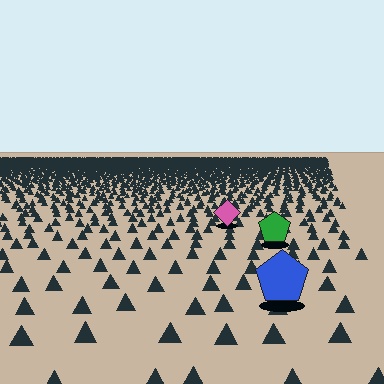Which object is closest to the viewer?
The blue pentagon is closest. The texture marks near it are larger and more spread out.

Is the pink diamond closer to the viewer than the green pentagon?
No. The green pentagon is closer — you can tell from the texture gradient: the ground texture is coarser near it.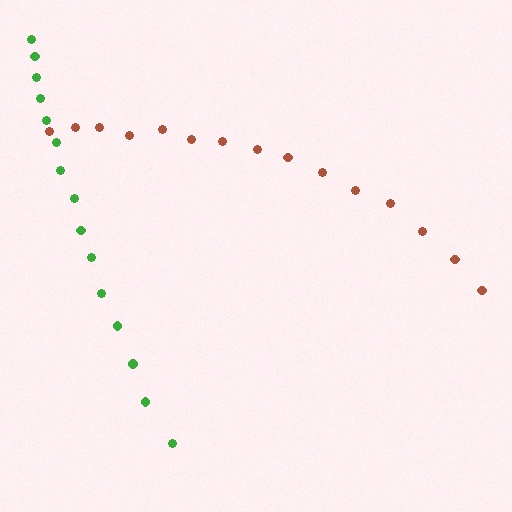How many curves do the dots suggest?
There are 2 distinct paths.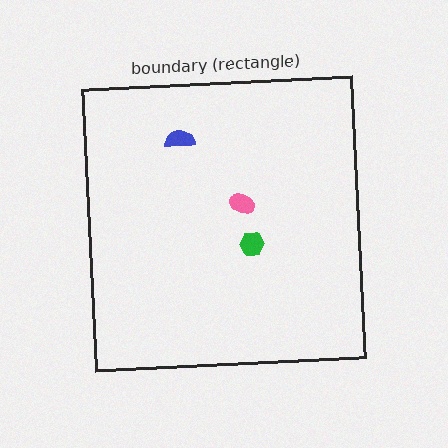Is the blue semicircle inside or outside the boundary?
Inside.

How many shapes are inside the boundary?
3 inside, 0 outside.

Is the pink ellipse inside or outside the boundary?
Inside.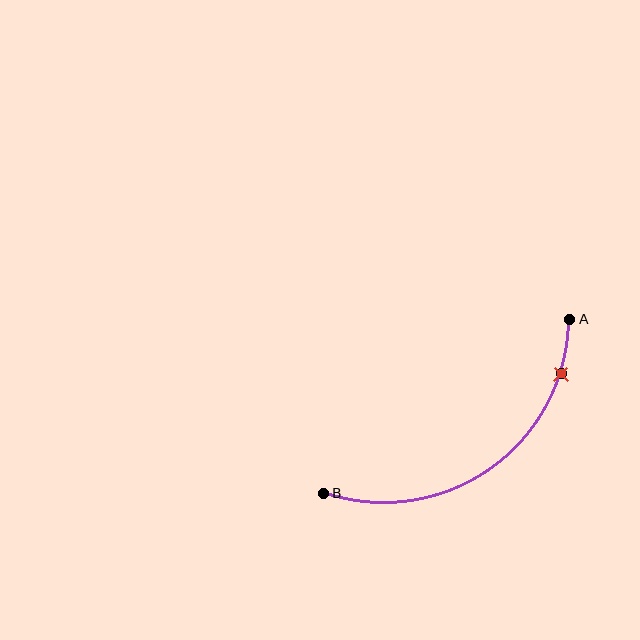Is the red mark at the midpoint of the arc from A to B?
No. The red mark lies on the arc but is closer to endpoint A. The arc midpoint would be at the point on the curve equidistant along the arc from both A and B.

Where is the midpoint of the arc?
The arc midpoint is the point on the curve farthest from the straight line joining A and B. It sits below and to the right of that line.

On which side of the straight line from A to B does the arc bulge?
The arc bulges below and to the right of the straight line connecting A and B.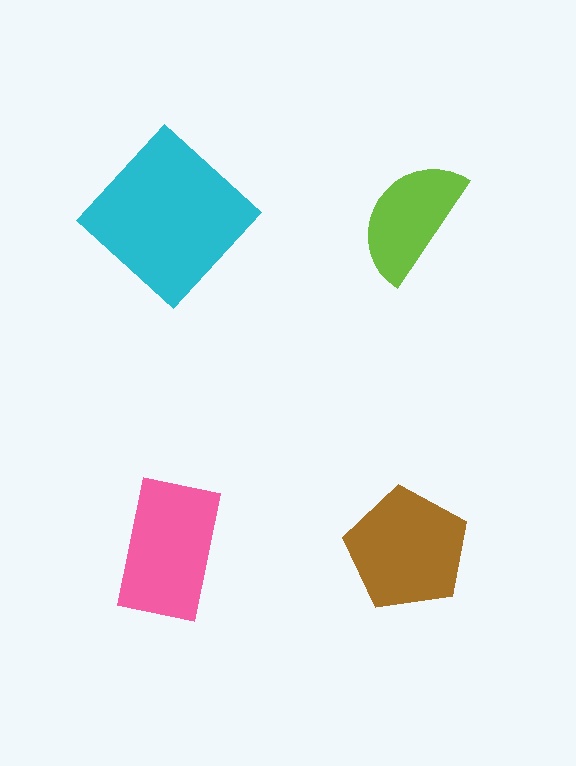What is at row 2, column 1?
A pink rectangle.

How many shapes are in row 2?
2 shapes.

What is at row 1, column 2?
A lime semicircle.